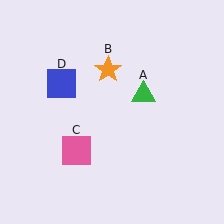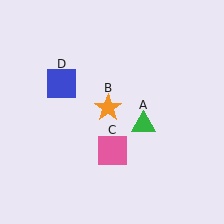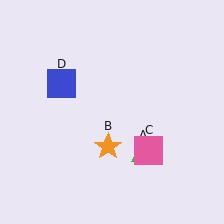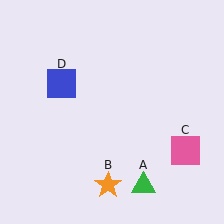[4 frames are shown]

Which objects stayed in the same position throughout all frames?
Blue square (object D) remained stationary.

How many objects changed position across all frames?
3 objects changed position: green triangle (object A), orange star (object B), pink square (object C).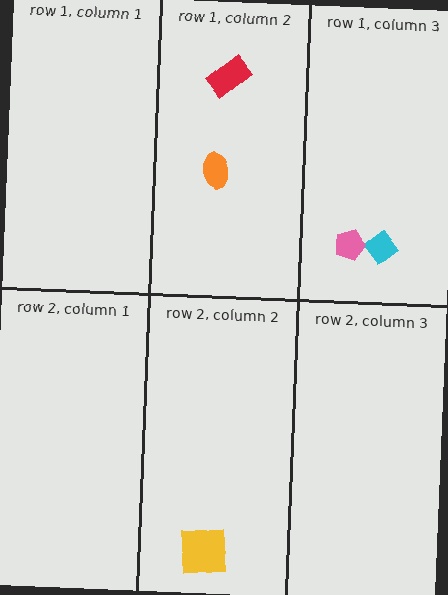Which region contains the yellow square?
The row 2, column 2 region.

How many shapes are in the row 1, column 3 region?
2.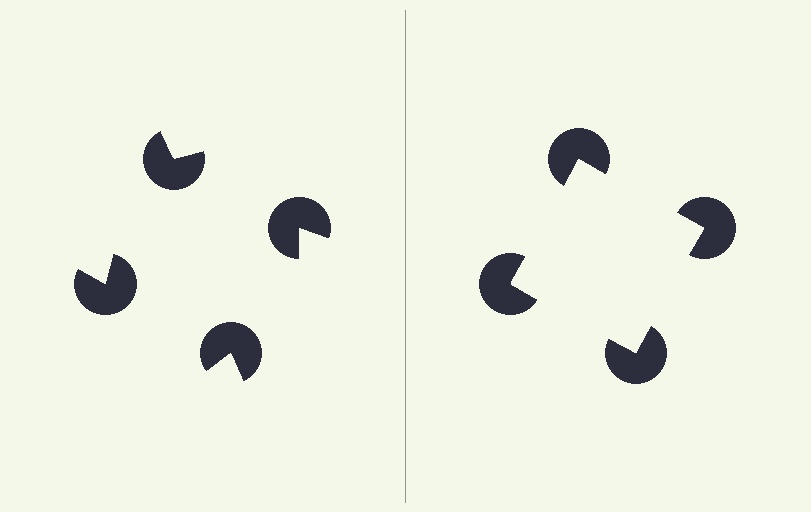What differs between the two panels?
The pac-man discs are positioned identically on both sides; only the wedge orientations differ. On the right they align to a square; on the left they are misaligned.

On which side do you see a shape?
An illusory square appears on the right side. On the left side the wedge cuts are rotated, so no coherent shape forms.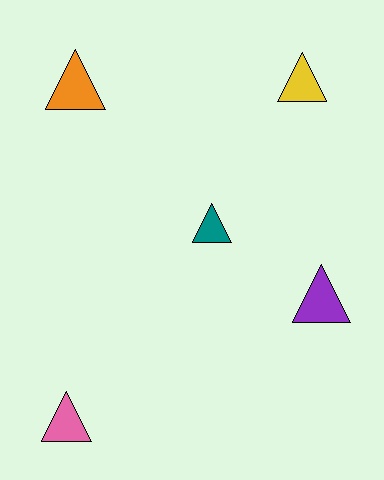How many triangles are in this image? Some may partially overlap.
There are 5 triangles.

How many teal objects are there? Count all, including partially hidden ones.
There is 1 teal object.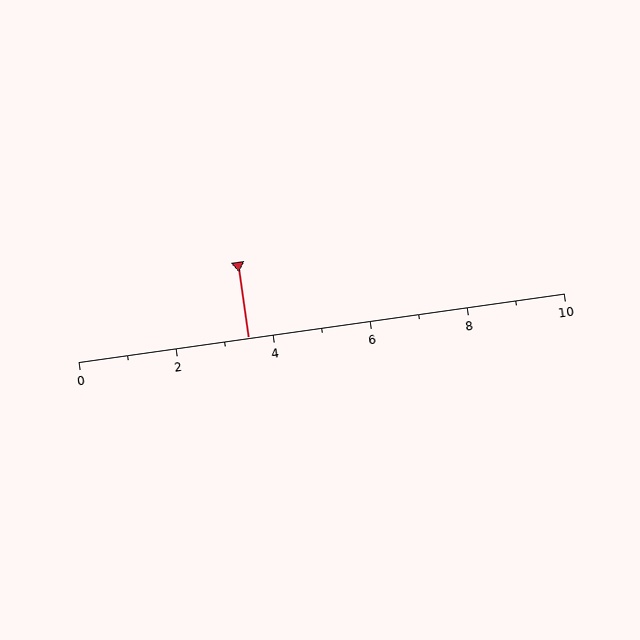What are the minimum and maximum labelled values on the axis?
The axis runs from 0 to 10.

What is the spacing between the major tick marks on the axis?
The major ticks are spaced 2 apart.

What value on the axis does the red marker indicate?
The marker indicates approximately 3.5.